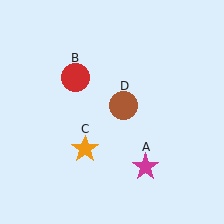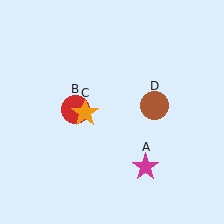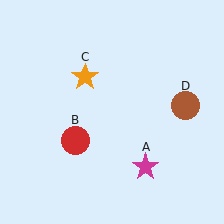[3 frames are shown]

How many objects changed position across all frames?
3 objects changed position: red circle (object B), orange star (object C), brown circle (object D).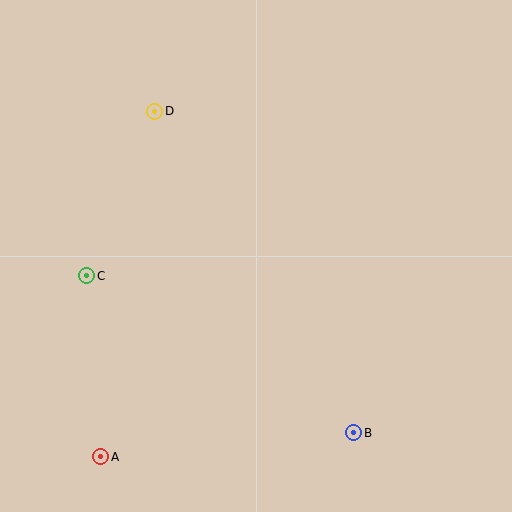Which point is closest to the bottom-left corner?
Point A is closest to the bottom-left corner.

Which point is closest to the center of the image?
Point C at (87, 276) is closest to the center.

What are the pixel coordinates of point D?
Point D is at (155, 111).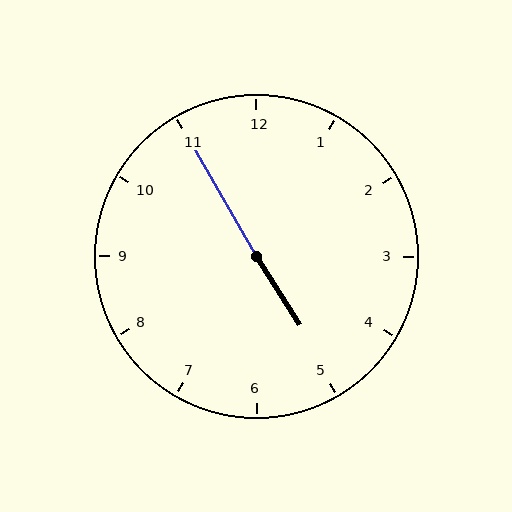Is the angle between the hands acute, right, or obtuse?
It is obtuse.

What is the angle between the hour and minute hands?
Approximately 178 degrees.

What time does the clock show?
4:55.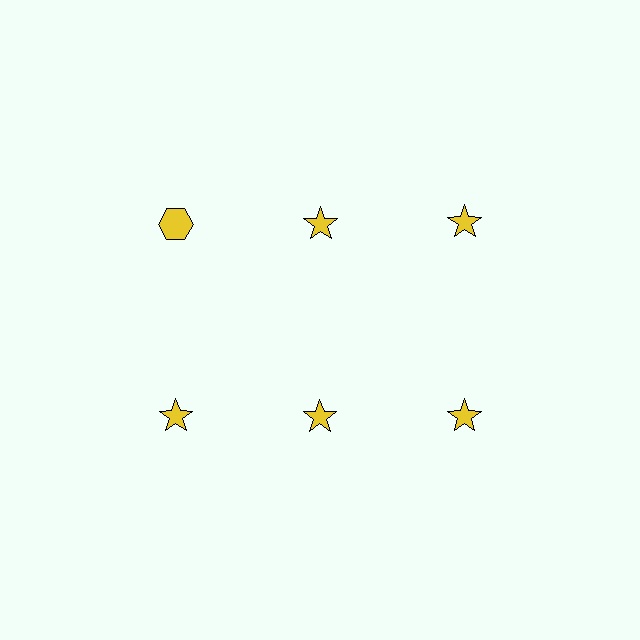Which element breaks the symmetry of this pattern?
The yellow hexagon in the top row, leftmost column breaks the symmetry. All other shapes are yellow stars.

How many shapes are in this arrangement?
There are 6 shapes arranged in a grid pattern.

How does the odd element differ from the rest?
It has a different shape: hexagon instead of star.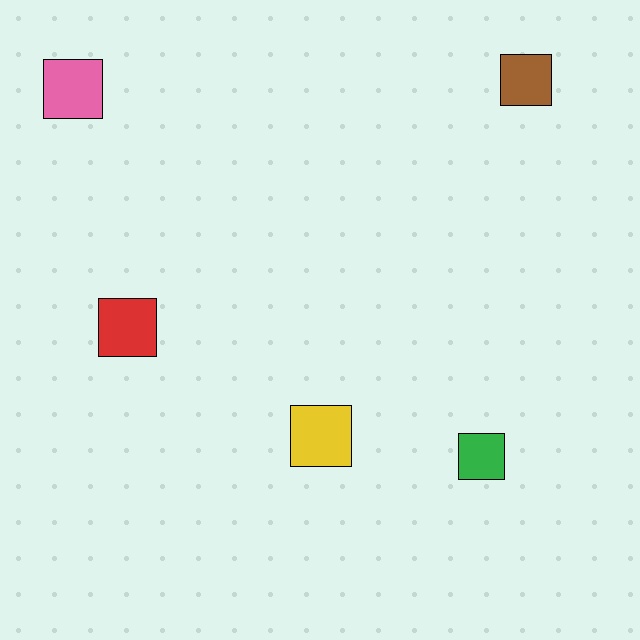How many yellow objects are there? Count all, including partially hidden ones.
There is 1 yellow object.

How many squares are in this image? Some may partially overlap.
There are 5 squares.